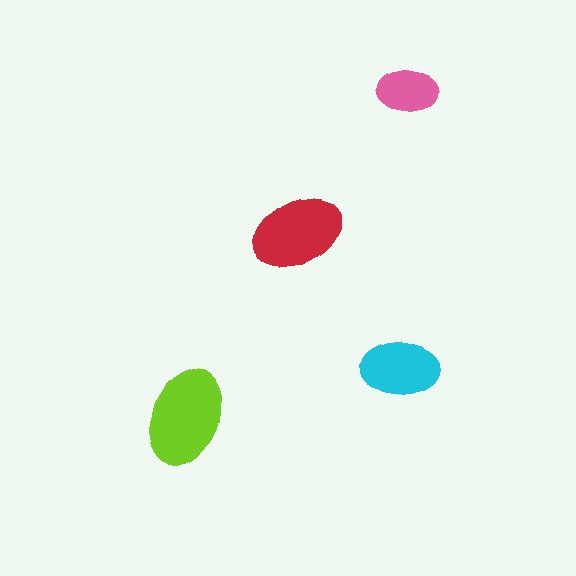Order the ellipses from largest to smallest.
the lime one, the red one, the cyan one, the pink one.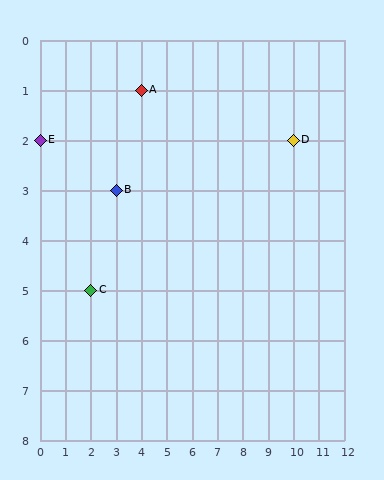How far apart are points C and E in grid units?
Points C and E are 2 columns and 3 rows apart (about 3.6 grid units diagonally).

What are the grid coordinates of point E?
Point E is at grid coordinates (0, 2).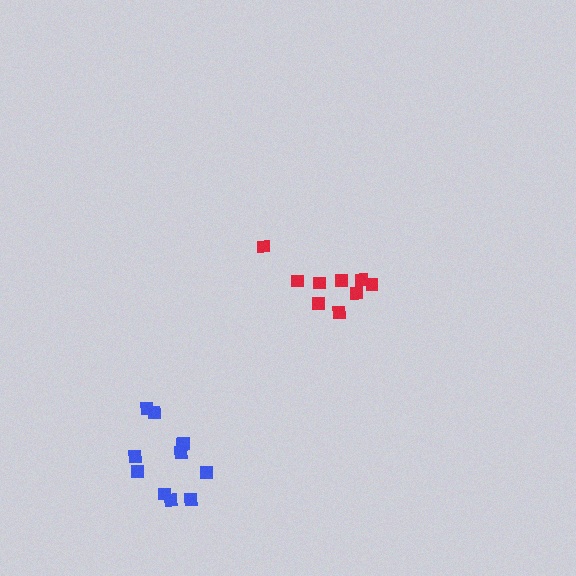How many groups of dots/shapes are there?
There are 2 groups.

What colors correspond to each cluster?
The clusters are colored: blue, red.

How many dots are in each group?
Group 1: 11 dots, Group 2: 9 dots (20 total).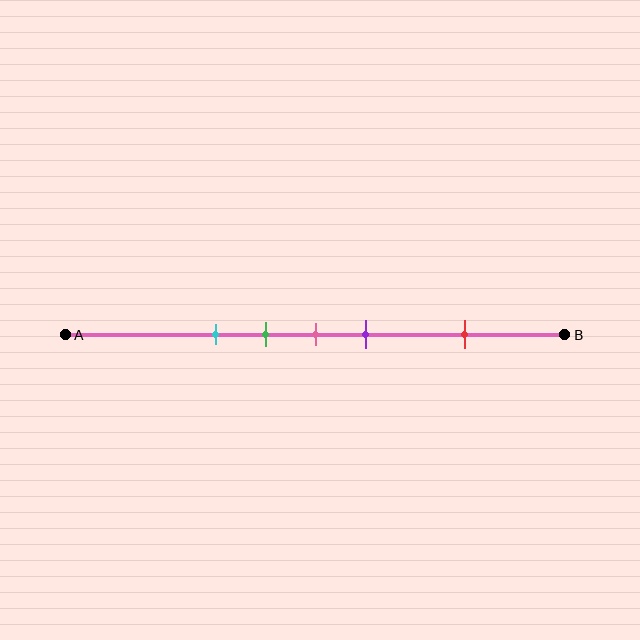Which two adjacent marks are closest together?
The green and pink marks are the closest adjacent pair.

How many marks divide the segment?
There are 5 marks dividing the segment.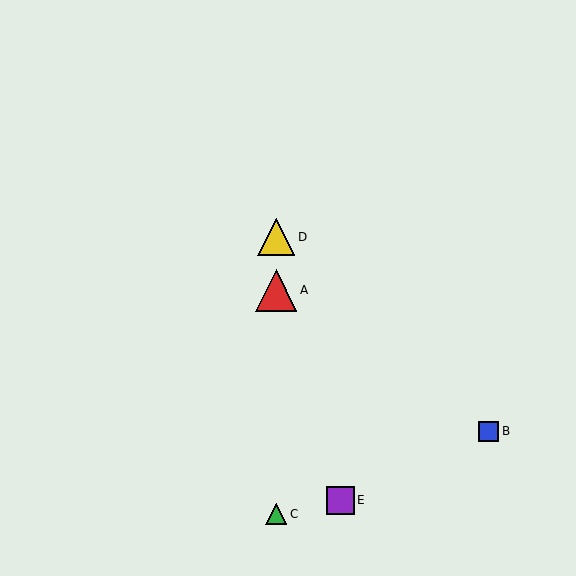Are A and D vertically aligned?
Yes, both are at x≈276.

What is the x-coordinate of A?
Object A is at x≈276.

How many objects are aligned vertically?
3 objects (A, C, D) are aligned vertically.